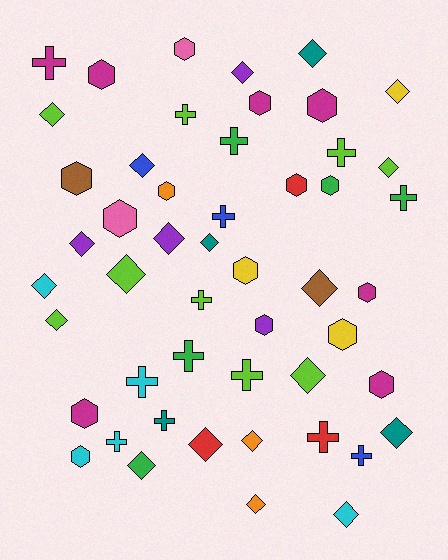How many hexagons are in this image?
There are 16 hexagons.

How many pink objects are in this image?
There are 2 pink objects.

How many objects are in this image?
There are 50 objects.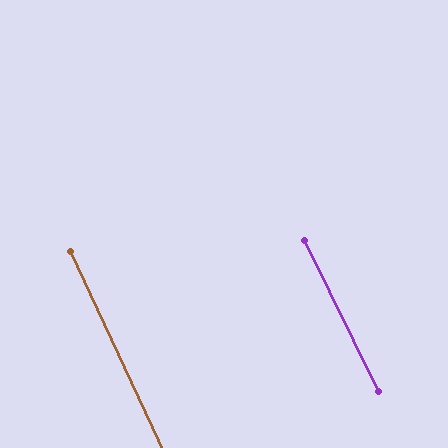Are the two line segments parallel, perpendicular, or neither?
Parallel — their directions differ by only 1.0°.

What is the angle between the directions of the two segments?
Approximately 1 degree.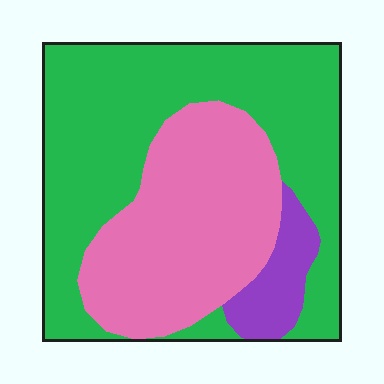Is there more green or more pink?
Green.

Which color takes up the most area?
Green, at roughly 55%.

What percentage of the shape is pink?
Pink covers 36% of the shape.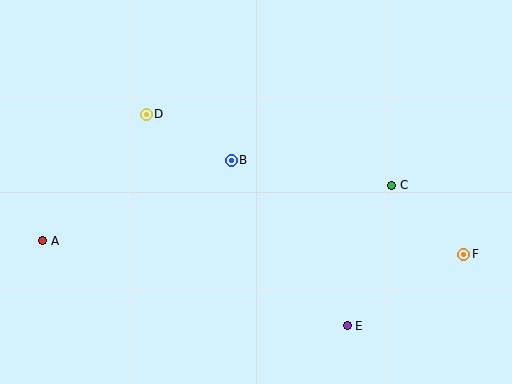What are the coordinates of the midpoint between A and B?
The midpoint between A and B is at (137, 201).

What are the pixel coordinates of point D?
Point D is at (146, 114).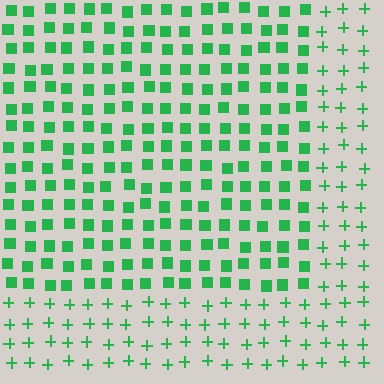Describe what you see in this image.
The image is filled with small green elements arranged in a uniform grid. A rectangle-shaped region contains squares, while the surrounding area contains plus signs. The boundary is defined purely by the change in element shape.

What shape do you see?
I see a rectangle.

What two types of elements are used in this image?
The image uses squares inside the rectangle region and plus signs outside it.